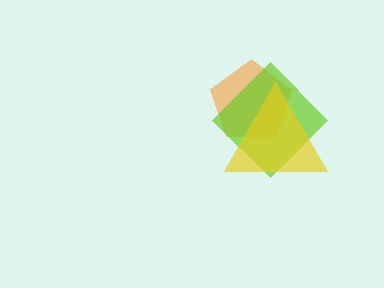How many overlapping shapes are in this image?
There are 3 overlapping shapes in the image.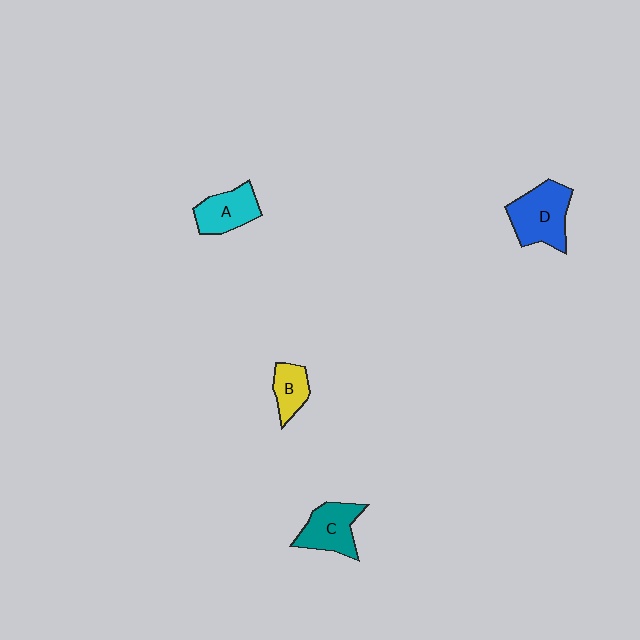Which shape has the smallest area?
Shape B (yellow).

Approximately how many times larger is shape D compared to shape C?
Approximately 1.3 times.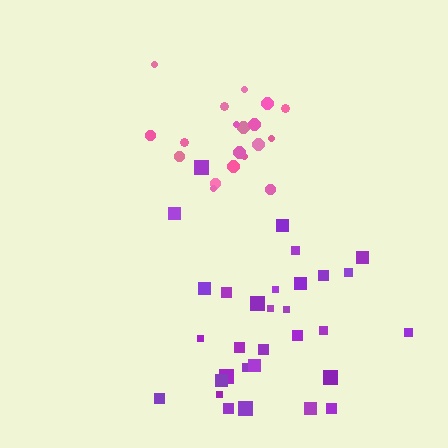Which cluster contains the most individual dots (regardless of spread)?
Purple (31).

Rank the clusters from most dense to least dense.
pink, purple.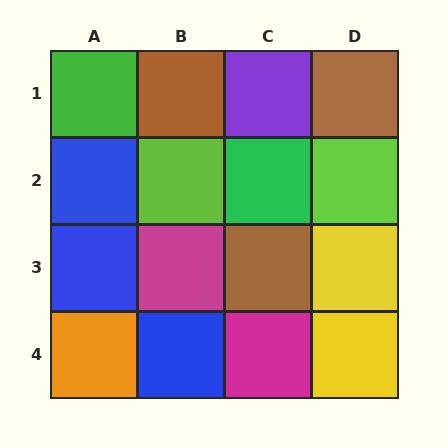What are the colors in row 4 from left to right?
Orange, blue, magenta, yellow.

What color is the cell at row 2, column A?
Blue.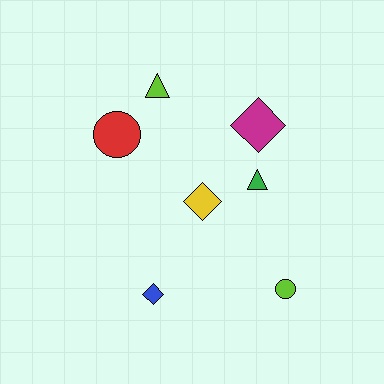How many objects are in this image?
There are 7 objects.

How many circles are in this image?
There are 2 circles.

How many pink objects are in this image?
There are no pink objects.